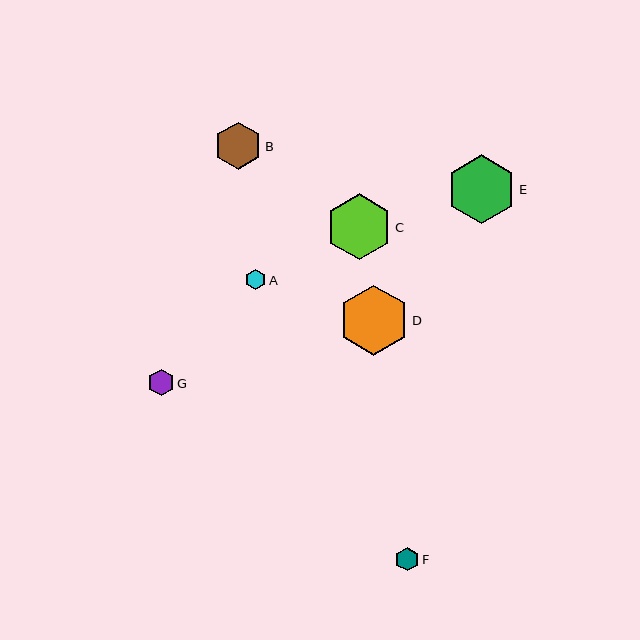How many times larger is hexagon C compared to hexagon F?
Hexagon C is approximately 2.8 times the size of hexagon F.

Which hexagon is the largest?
Hexagon D is the largest with a size of approximately 70 pixels.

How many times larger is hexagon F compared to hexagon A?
Hexagon F is approximately 1.1 times the size of hexagon A.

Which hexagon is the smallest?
Hexagon A is the smallest with a size of approximately 21 pixels.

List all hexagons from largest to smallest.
From largest to smallest: D, E, C, B, G, F, A.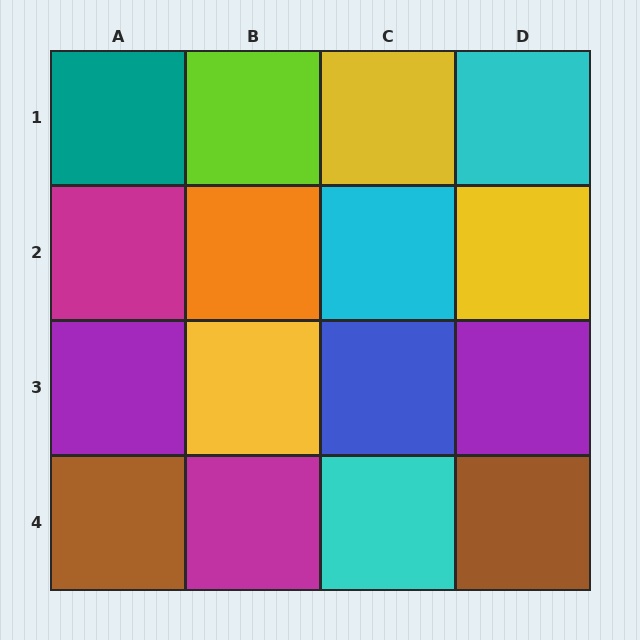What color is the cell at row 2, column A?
Magenta.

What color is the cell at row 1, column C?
Yellow.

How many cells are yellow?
3 cells are yellow.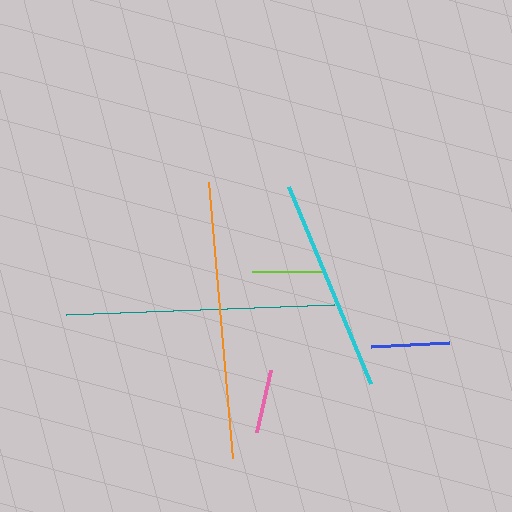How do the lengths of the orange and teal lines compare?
The orange and teal lines are approximately the same length.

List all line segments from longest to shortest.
From longest to shortest: orange, teal, cyan, blue, lime, pink.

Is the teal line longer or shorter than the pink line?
The teal line is longer than the pink line.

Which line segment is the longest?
The orange line is the longest at approximately 277 pixels.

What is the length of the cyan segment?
The cyan segment is approximately 213 pixels long.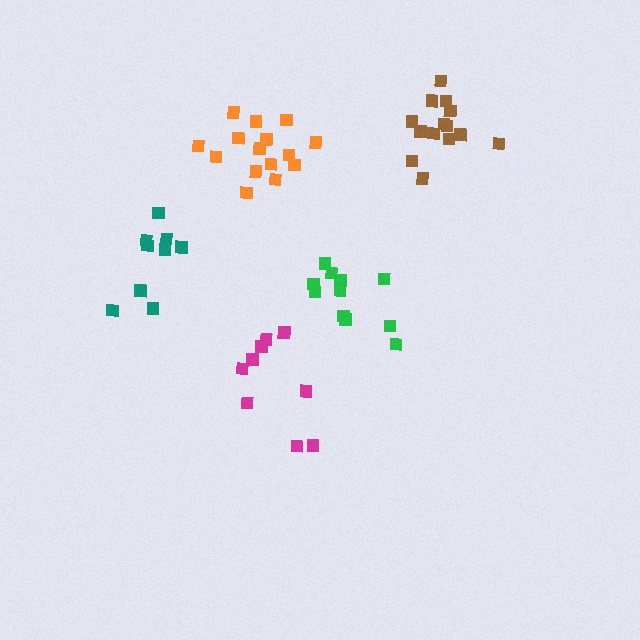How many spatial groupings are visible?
There are 5 spatial groupings.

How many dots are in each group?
Group 1: 11 dots, Group 2: 9 dots, Group 3: 15 dots, Group 4: 14 dots, Group 5: 9 dots (58 total).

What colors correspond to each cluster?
The clusters are colored: green, magenta, orange, brown, teal.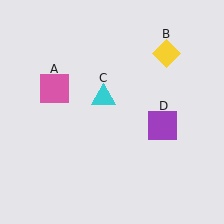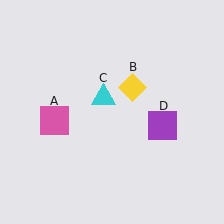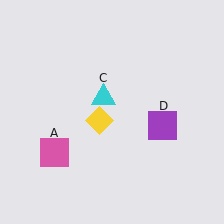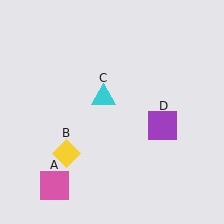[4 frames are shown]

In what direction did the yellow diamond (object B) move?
The yellow diamond (object B) moved down and to the left.